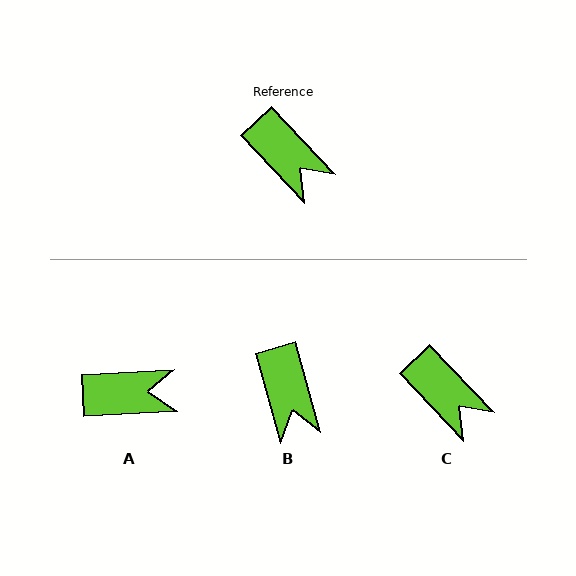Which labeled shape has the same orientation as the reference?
C.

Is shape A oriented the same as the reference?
No, it is off by about 50 degrees.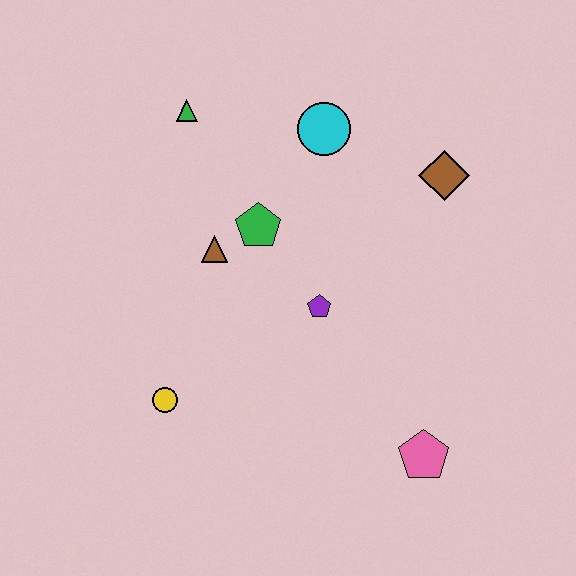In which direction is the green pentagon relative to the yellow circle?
The green pentagon is above the yellow circle.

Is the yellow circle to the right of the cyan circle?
No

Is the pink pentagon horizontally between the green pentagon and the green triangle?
No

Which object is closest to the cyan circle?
The green pentagon is closest to the cyan circle.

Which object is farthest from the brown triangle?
The pink pentagon is farthest from the brown triangle.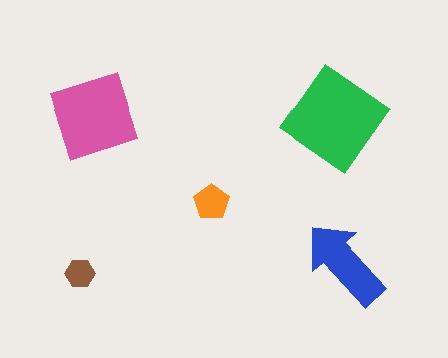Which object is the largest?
The green diamond.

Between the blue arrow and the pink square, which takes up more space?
The pink square.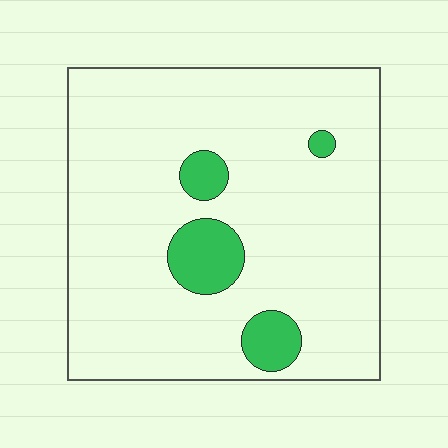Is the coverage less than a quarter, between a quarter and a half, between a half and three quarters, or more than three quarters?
Less than a quarter.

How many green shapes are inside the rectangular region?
4.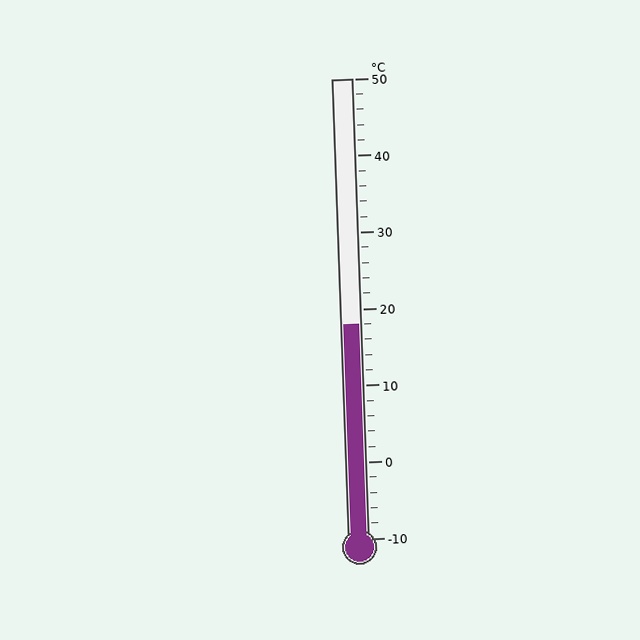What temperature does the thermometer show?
The thermometer shows approximately 18°C.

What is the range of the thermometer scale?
The thermometer scale ranges from -10°C to 50°C.